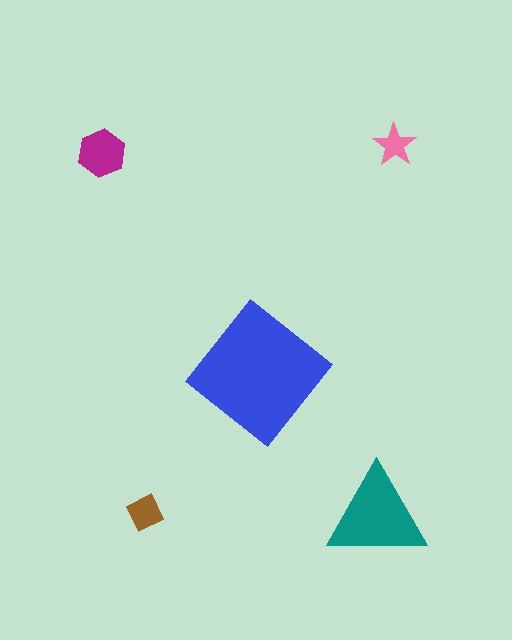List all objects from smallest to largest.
The pink star, the brown diamond, the magenta hexagon, the teal triangle, the blue diamond.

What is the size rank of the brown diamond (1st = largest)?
4th.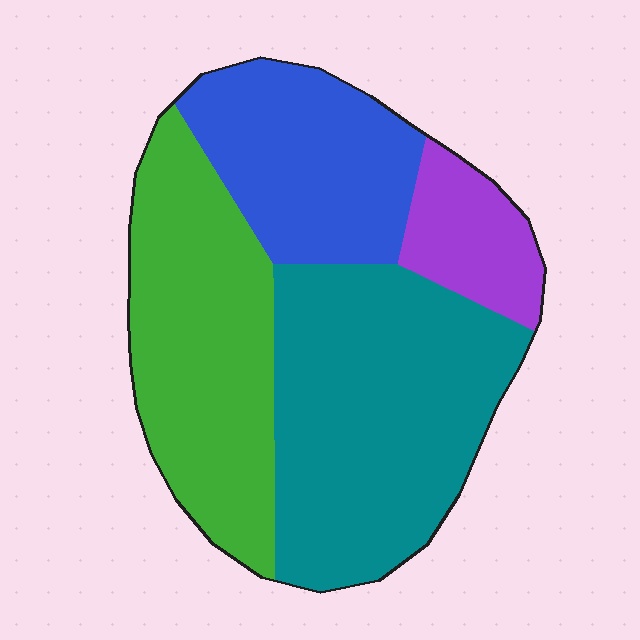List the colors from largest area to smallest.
From largest to smallest: teal, green, blue, purple.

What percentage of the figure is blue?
Blue covers 22% of the figure.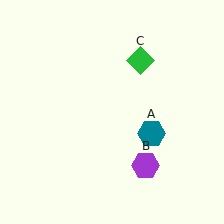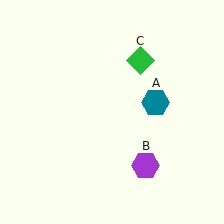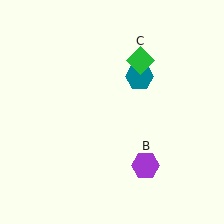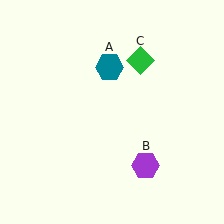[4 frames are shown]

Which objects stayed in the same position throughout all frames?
Purple hexagon (object B) and green diamond (object C) remained stationary.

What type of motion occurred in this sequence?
The teal hexagon (object A) rotated counterclockwise around the center of the scene.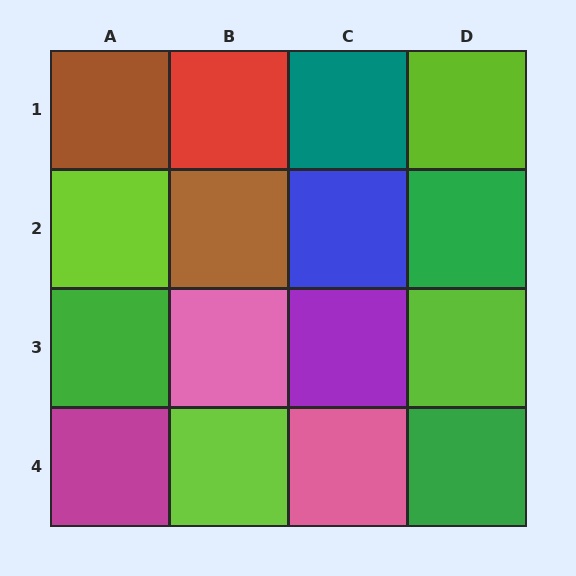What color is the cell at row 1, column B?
Red.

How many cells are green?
3 cells are green.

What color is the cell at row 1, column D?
Lime.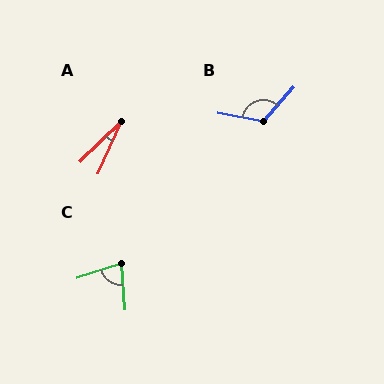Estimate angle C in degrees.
Approximately 76 degrees.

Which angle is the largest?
B, at approximately 121 degrees.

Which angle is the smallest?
A, at approximately 22 degrees.